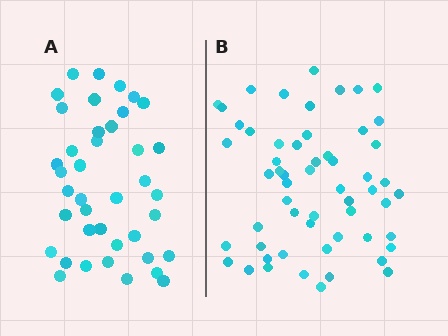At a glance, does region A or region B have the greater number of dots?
Region B (the right region) has more dots.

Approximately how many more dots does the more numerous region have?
Region B has approximately 15 more dots than region A.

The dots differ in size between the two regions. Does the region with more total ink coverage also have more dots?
No. Region A has more total ink coverage because its dots are larger, but region B actually contains more individual dots. Total area can be misleading — the number of items is what matters here.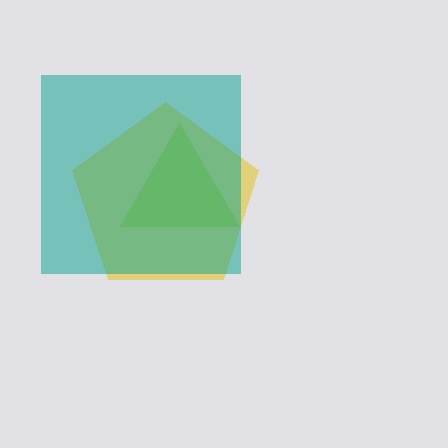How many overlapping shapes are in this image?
There are 3 overlapping shapes in the image.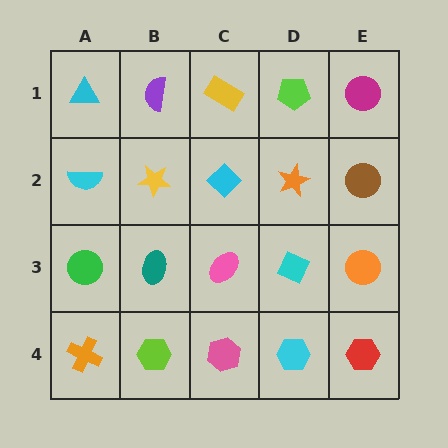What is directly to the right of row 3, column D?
An orange circle.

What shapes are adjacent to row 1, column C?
A cyan diamond (row 2, column C), a purple semicircle (row 1, column B), a lime pentagon (row 1, column D).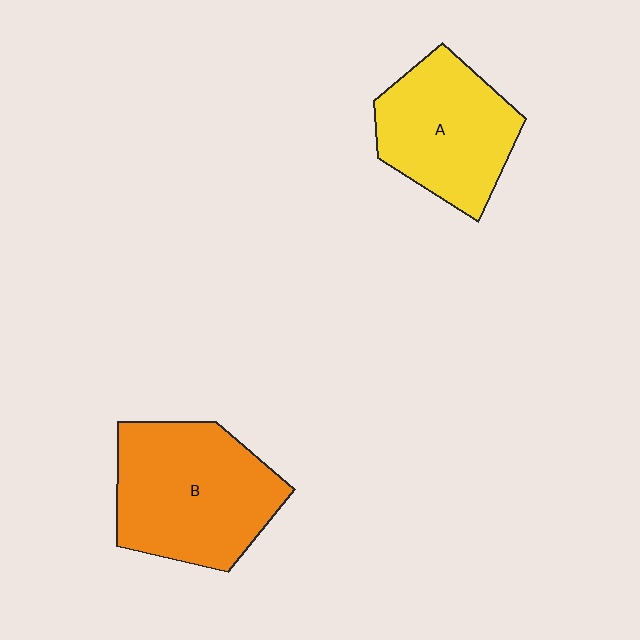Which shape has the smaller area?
Shape A (yellow).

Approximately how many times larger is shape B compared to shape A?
Approximately 1.2 times.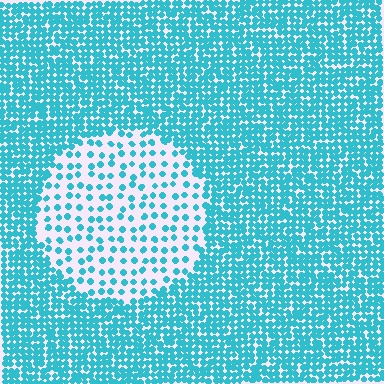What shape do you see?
I see a circle.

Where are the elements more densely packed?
The elements are more densely packed outside the circle boundary.